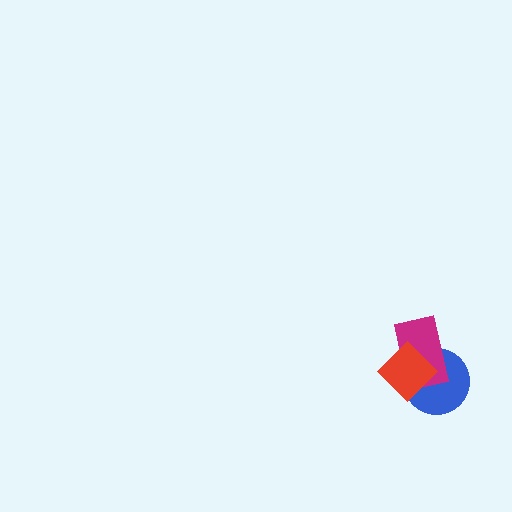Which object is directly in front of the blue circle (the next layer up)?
The magenta rectangle is directly in front of the blue circle.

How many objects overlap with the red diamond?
2 objects overlap with the red diamond.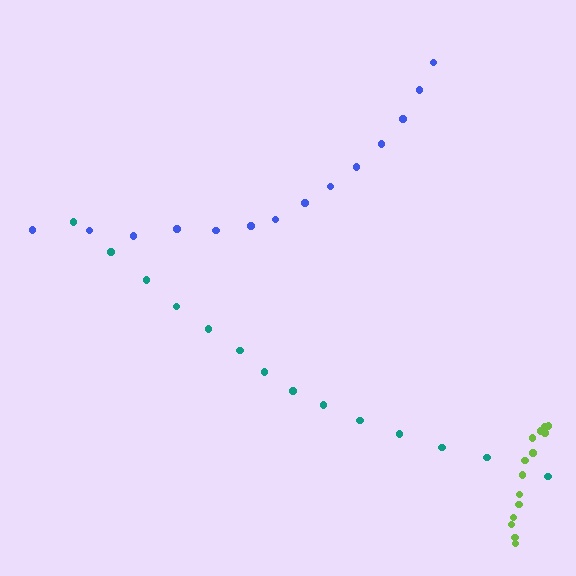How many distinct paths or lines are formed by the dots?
There are 3 distinct paths.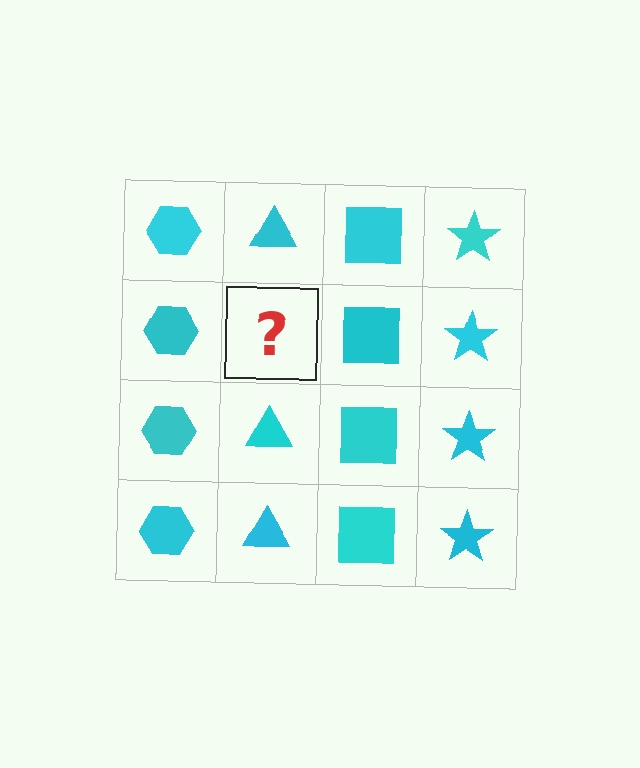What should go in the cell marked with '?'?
The missing cell should contain a cyan triangle.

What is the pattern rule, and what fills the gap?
The rule is that each column has a consistent shape. The gap should be filled with a cyan triangle.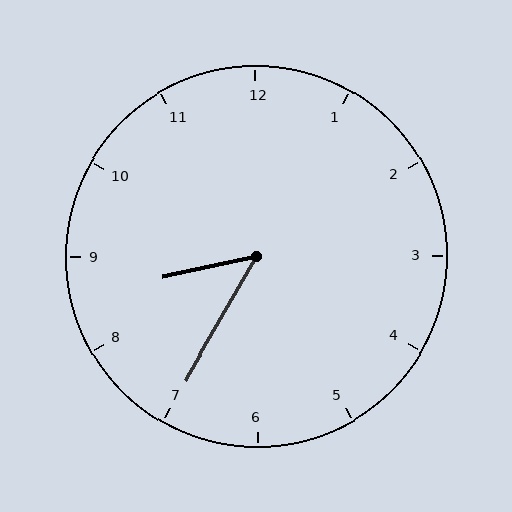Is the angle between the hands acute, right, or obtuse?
It is acute.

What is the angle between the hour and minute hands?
Approximately 48 degrees.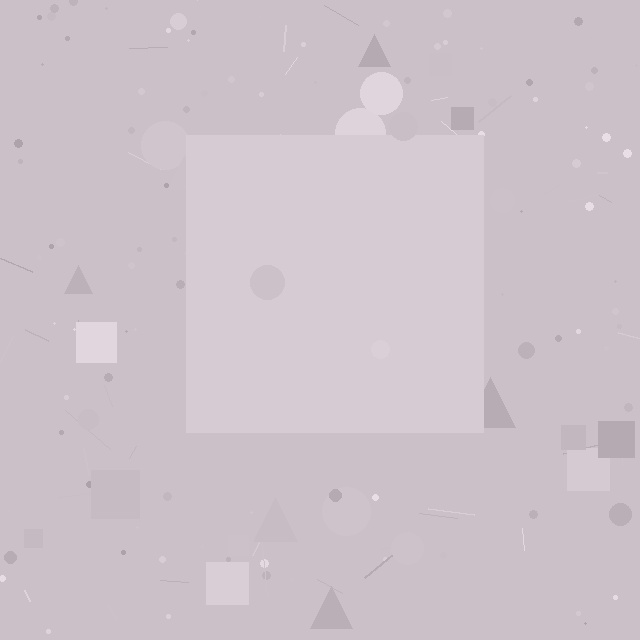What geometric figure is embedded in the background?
A square is embedded in the background.